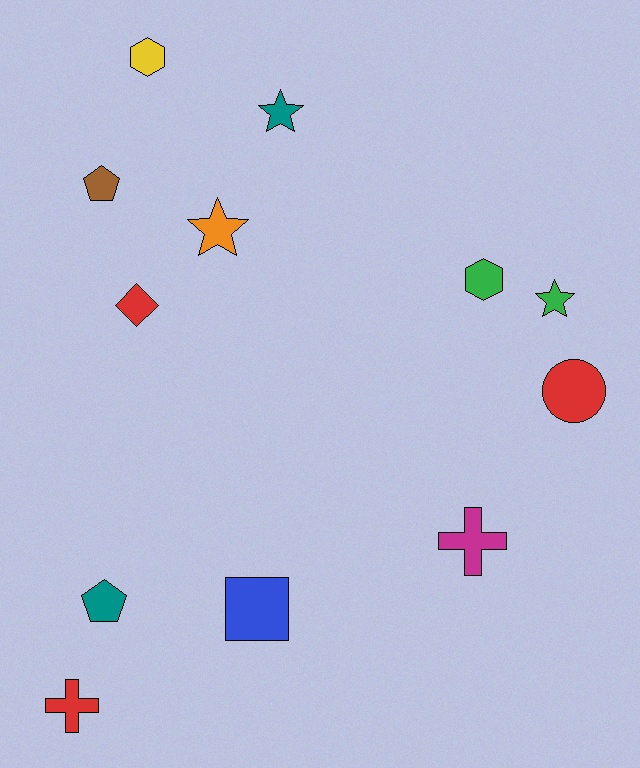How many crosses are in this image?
There are 2 crosses.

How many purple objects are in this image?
There are no purple objects.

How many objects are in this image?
There are 12 objects.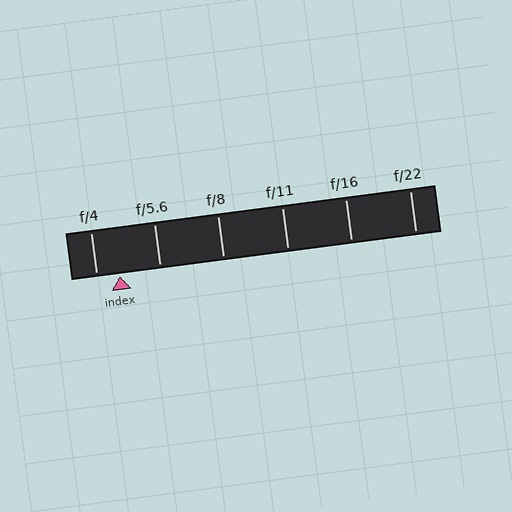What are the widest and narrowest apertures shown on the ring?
The widest aperture shown is f/4 and the narrowest is f/22.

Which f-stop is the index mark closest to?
The index mark is closest to f/4.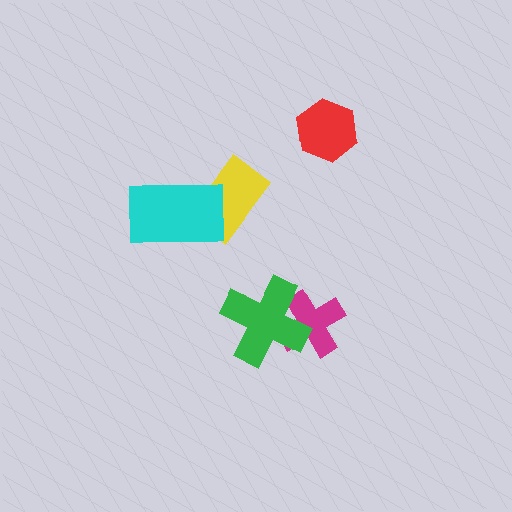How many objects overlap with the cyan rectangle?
1 object overlaps with the cyan rectangle.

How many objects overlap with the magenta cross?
1 object overlaps with the magenta cross.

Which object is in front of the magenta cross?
The green cross is in front of the magenta cross.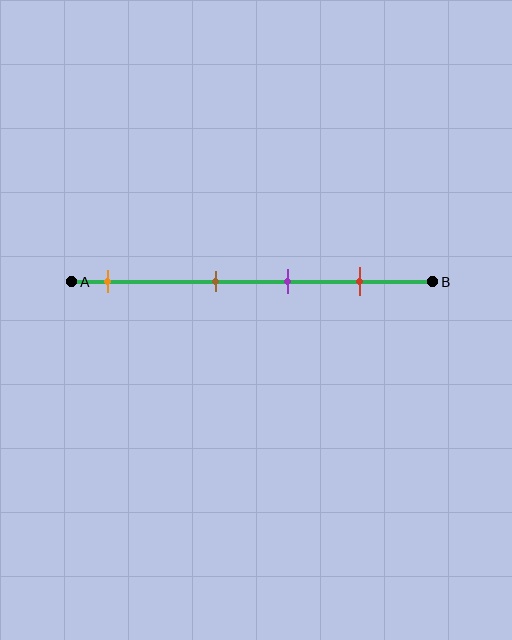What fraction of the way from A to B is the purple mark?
The purple mark is approximately 60% (0.6) of the way from A to B.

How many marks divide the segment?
There are 4 marks dividing the segment.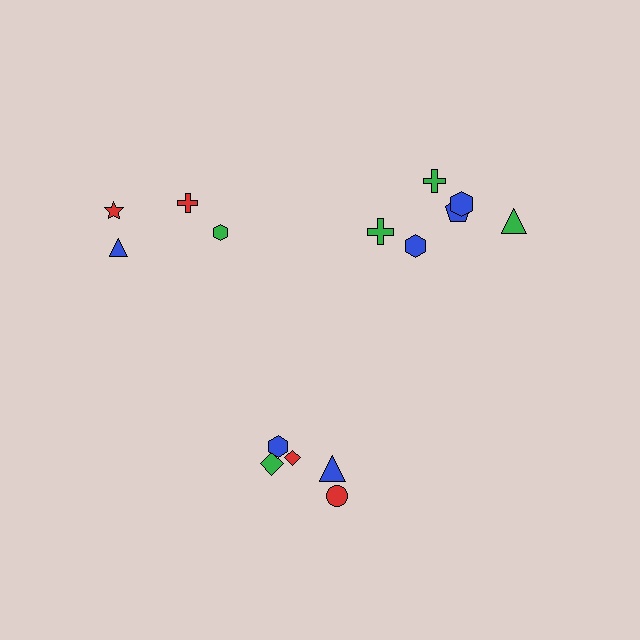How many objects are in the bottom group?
There are 5 objects.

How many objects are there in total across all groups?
There are 15 objects.